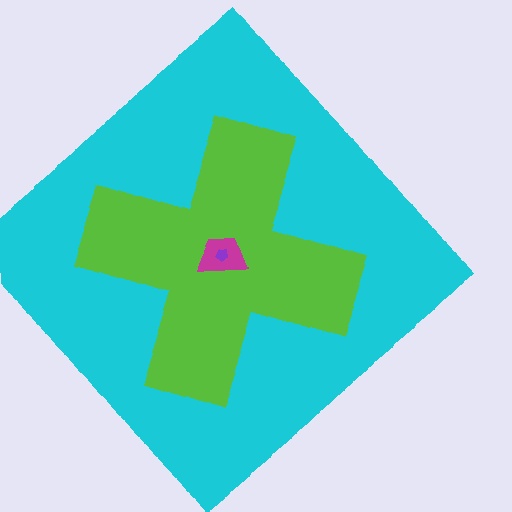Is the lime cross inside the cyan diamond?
Yes.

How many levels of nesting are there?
4.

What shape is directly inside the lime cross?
The magenta trapezoid.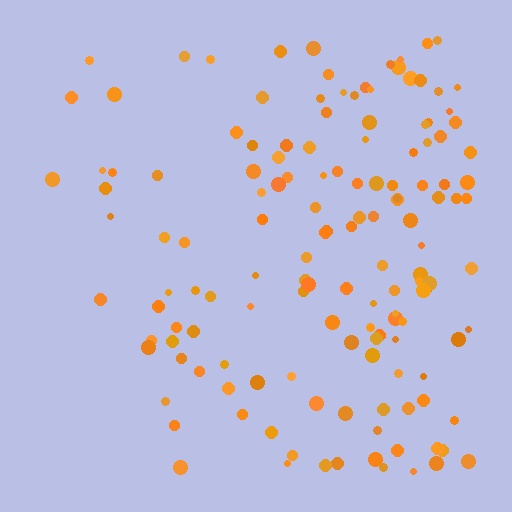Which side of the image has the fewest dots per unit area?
The left.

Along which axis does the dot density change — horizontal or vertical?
Horizontal.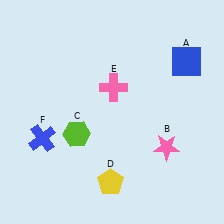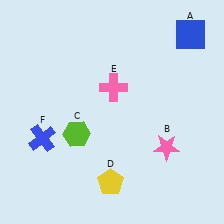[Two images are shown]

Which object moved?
The blue square (A) moved up.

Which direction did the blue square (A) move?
The blue square (A) moved up.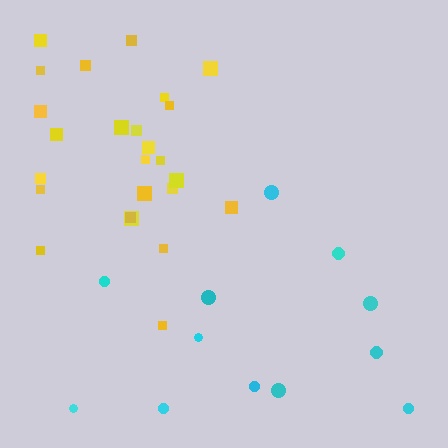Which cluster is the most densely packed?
Yellow.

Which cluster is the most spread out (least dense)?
Cyan.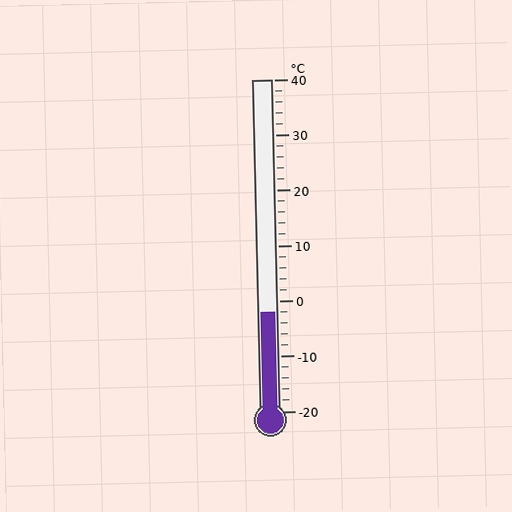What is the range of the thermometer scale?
The thermometer scale ranges from -20°C to 40°C.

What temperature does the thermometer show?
The thermometer shows approximately -2°C.